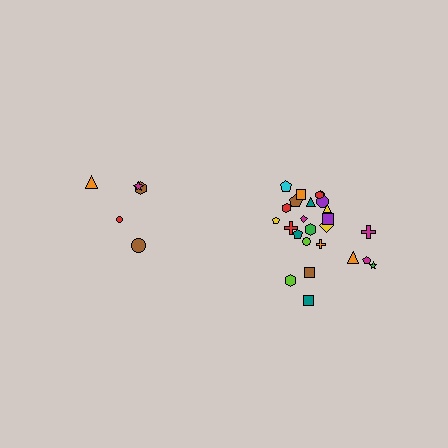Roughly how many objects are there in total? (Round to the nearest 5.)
Roughly 30 objects in total.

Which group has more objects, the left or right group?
The right group.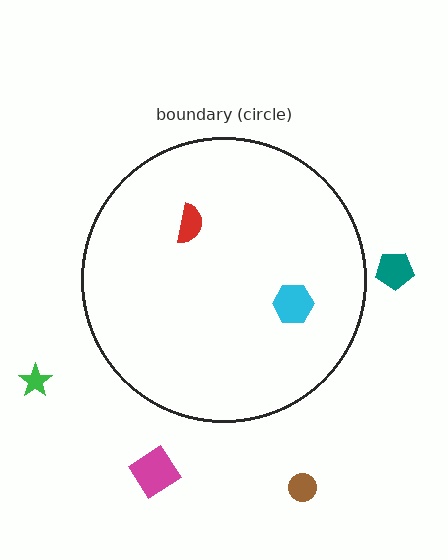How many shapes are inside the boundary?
2 inside, 4 outside.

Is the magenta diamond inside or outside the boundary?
Outside.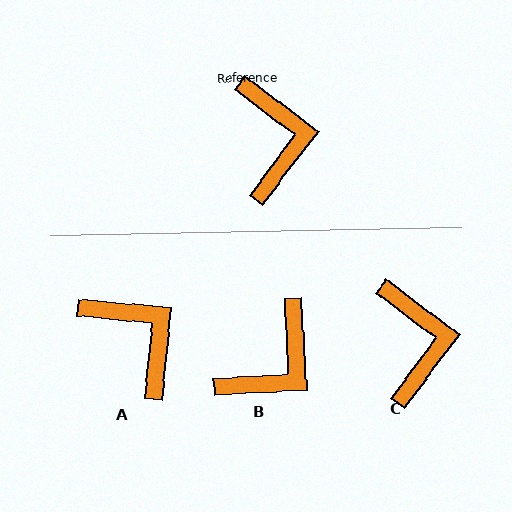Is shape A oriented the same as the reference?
No, it is off by about 31 degrees.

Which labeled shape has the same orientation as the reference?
C.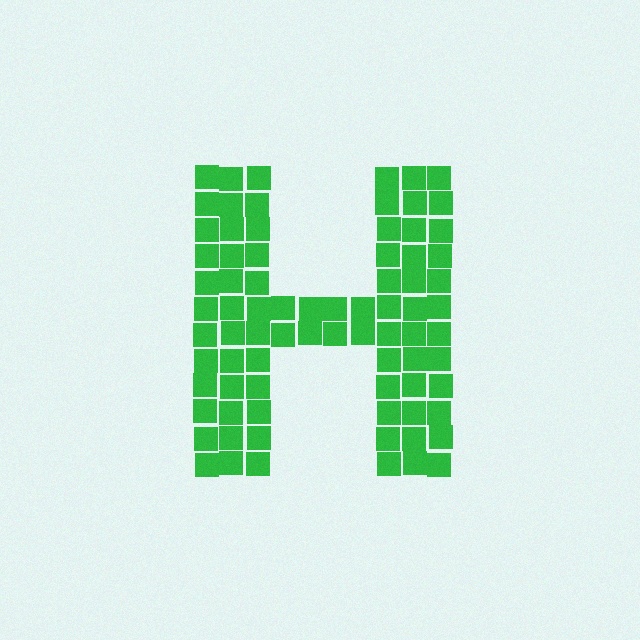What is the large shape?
The large shape is the letter H.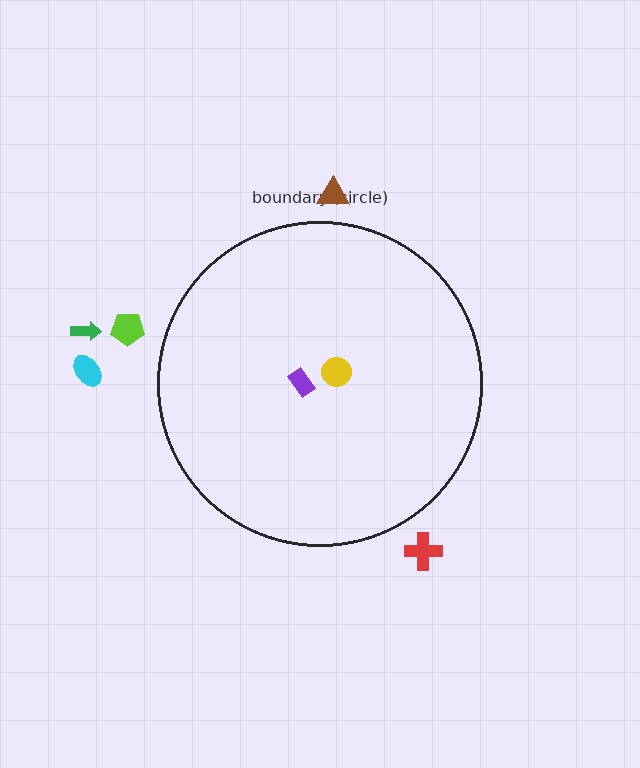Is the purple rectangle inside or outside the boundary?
Inside.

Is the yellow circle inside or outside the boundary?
Inside.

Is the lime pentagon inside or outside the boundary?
Outside.